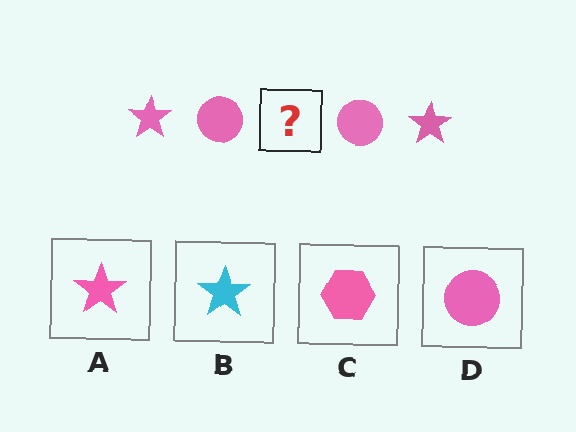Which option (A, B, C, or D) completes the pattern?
A.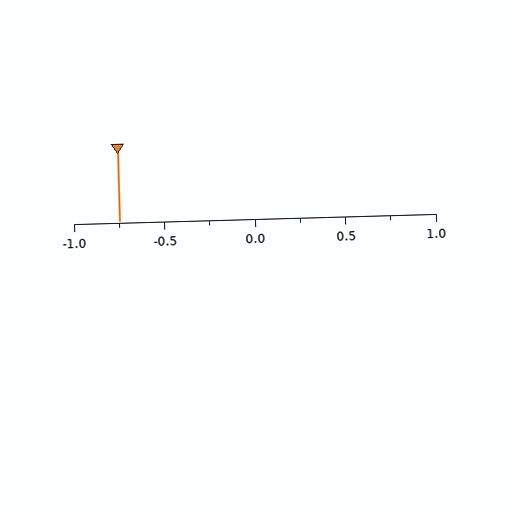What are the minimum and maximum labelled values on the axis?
The axis runs from -1.0 to 1.0.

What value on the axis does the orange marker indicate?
The marker indicates approximately -0.75.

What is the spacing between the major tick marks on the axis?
The major ticks are spaced 0.5 apart.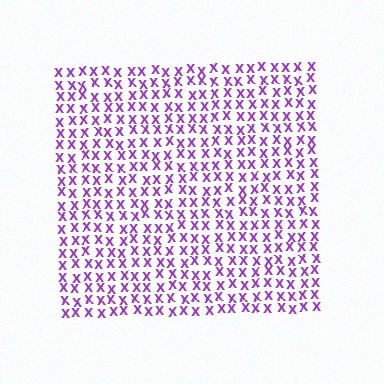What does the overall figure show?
The overall figure shows a square.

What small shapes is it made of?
It is made of small letter X's.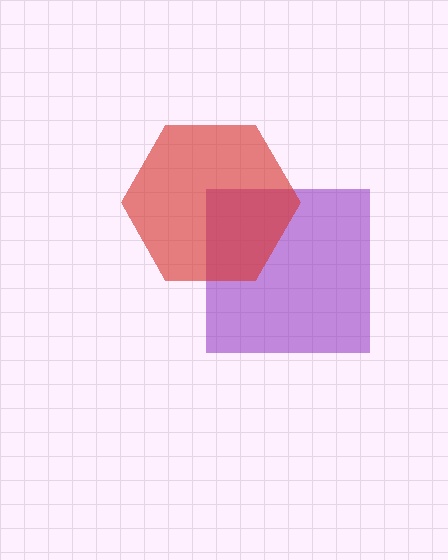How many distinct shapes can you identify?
There are 2 distinct shapes: a purple square, a red hexagon.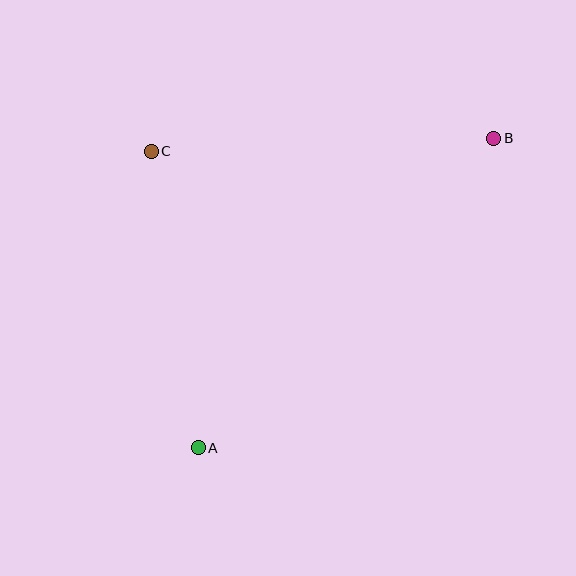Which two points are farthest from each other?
Points A and B are farthest from each other.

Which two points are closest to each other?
Points A and C are closest to each other.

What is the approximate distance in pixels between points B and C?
The distance between B and C is approximately 343 pixels.